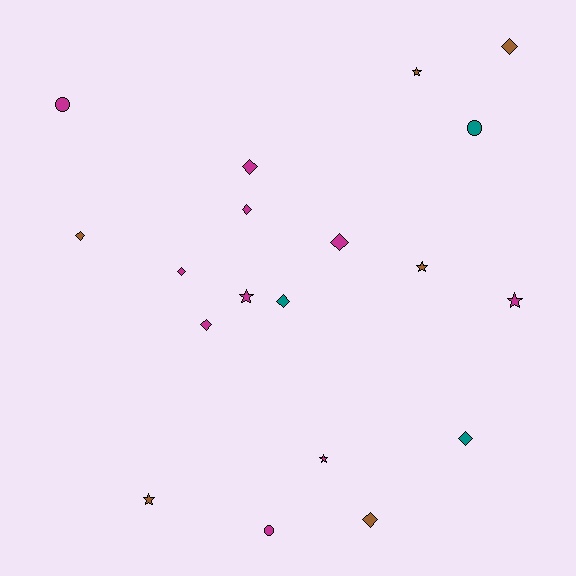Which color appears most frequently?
Magenta, with 10 objects.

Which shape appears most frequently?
Diamond, with 10 objects.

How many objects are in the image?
There are 19 objects.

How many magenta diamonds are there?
There are 5 magenta diamonds.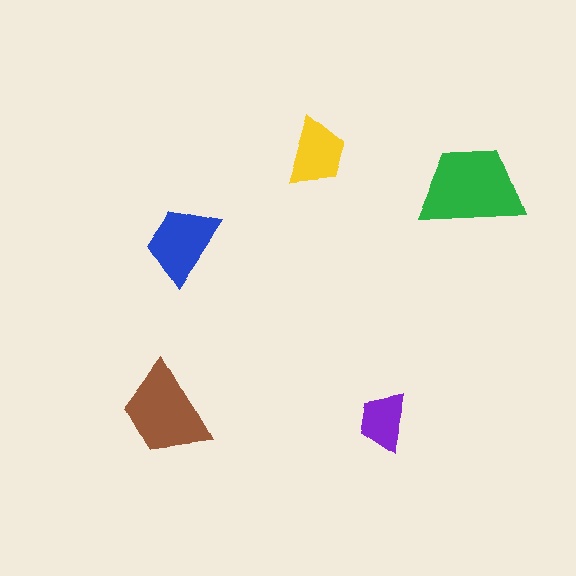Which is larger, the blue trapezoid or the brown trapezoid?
The brown one.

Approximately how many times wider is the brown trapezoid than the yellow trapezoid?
About 1.5 times wider.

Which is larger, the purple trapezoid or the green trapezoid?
The green one.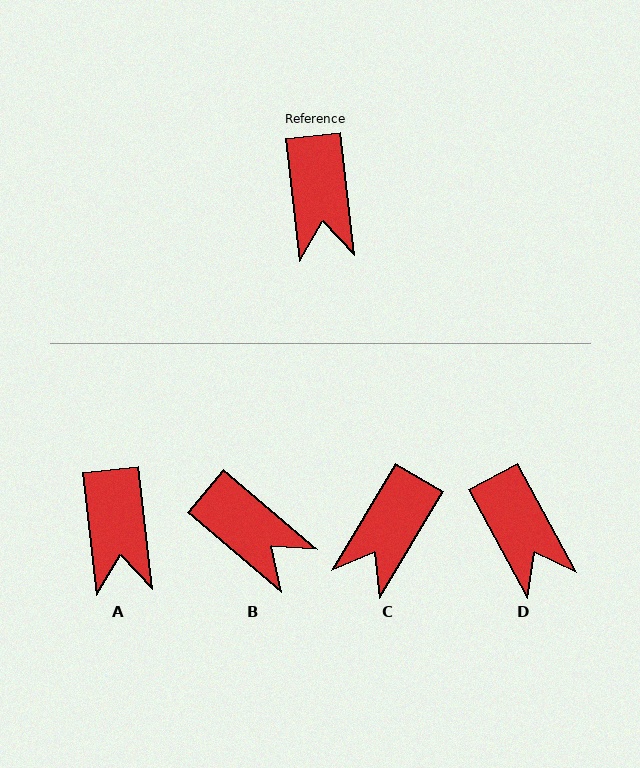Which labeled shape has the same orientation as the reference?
A.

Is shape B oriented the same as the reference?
No, it is off by about 43 degrees.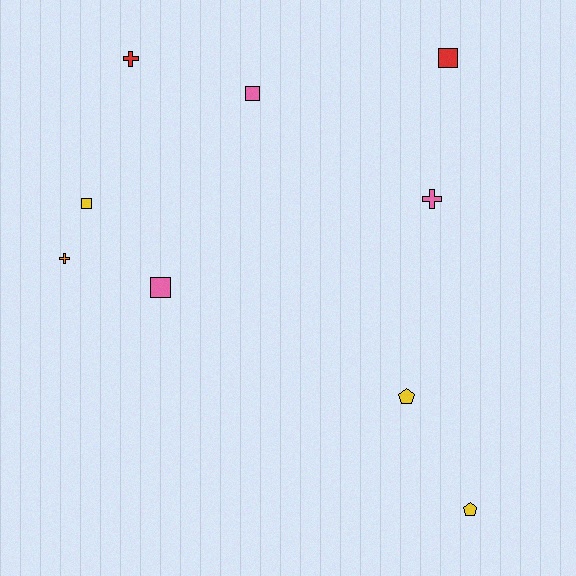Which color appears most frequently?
Pink, with 3 objects.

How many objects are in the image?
There are 9 objects.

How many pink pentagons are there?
There are no pink pentagons.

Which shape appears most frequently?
Square, with 4 objects.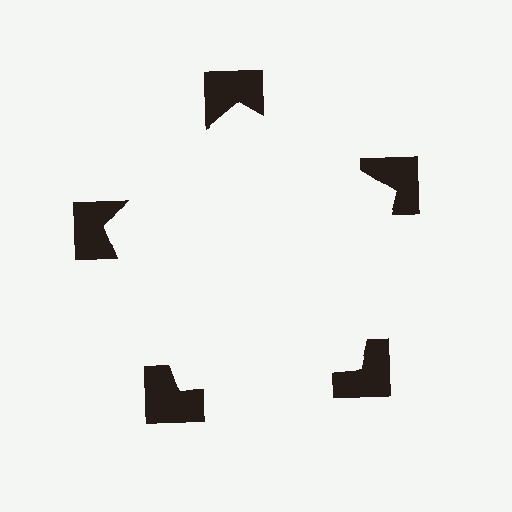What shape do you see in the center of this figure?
An illusory pentagon — its edges are inferred from the aligned wedge cuts in the notched squares, not physically drawn.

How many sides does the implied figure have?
5 sides.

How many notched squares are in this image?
There are 5 — one at each vertex of the illusory pentagon.